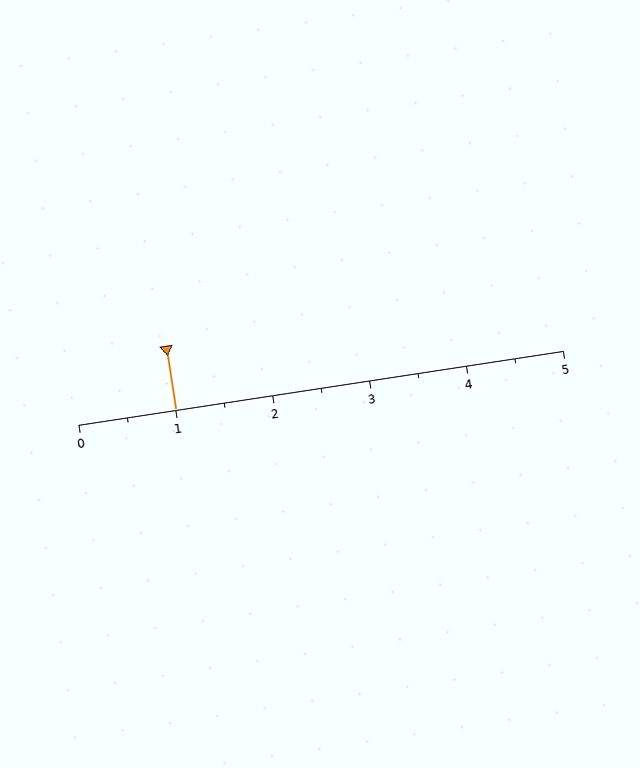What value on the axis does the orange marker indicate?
The marker indicates approximately 1.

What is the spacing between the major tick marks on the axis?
The major ticks are spaced 1 apart.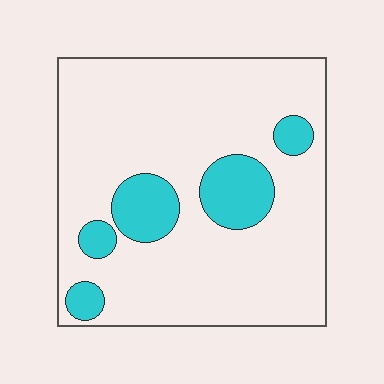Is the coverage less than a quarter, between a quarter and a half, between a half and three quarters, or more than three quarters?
Less than a quarter.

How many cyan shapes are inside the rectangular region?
5.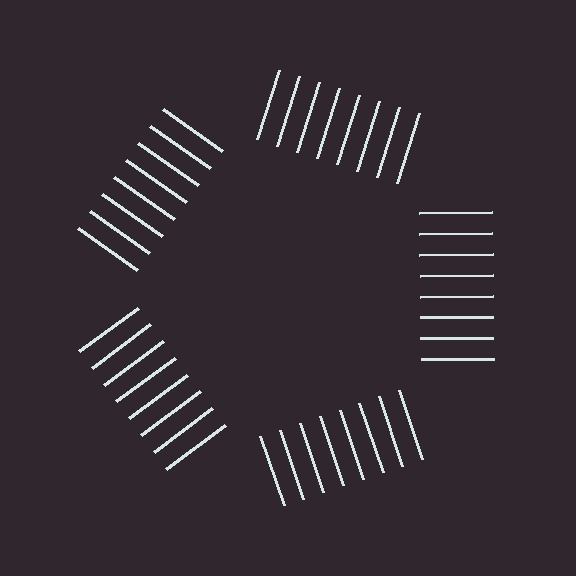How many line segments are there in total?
40 — 8 along each of the 5 edges.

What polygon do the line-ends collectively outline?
An illusory pentagon — the line segments terminate on its edges but no continuous stroke is drawn.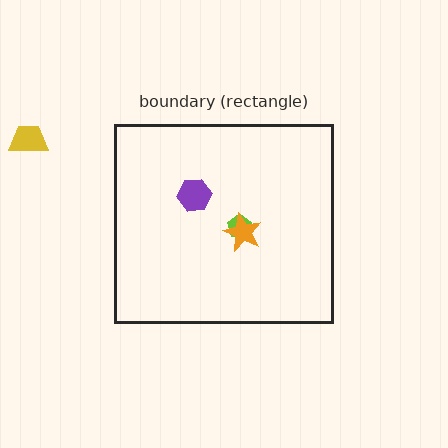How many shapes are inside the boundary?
3 inside, 1 outside.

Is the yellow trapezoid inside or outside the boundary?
Outside.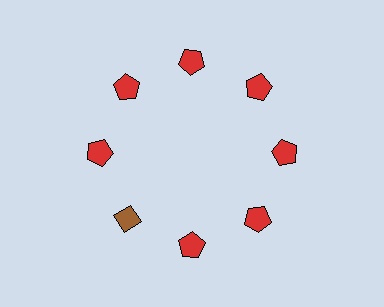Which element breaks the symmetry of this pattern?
The brown diamond at roughly the 8 o'clock position breaks the symmetry. All other shapes are red pentagons.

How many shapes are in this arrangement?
There are 8 shapes arranged in a ring pattern.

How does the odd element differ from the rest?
It differs in both color (brown instead of red) and shape (diamond instead of pentagon).